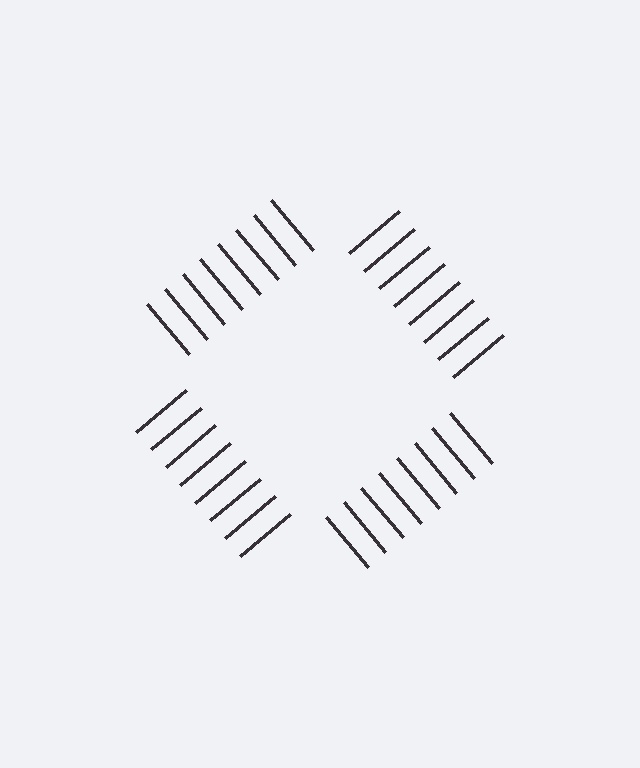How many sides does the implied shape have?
4 sides — the line-ends trace a square.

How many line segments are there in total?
32 — 8 along each of the 4 edges.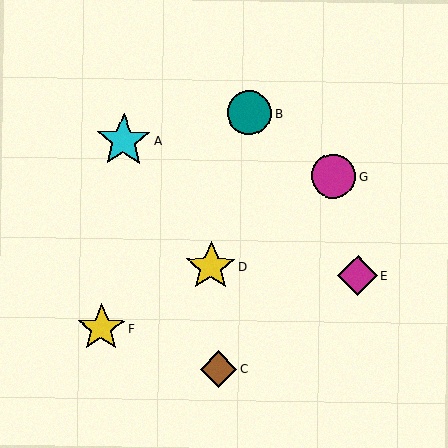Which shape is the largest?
The cyan star (labeled A) is the largest.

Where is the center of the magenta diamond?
The center of the magenta diamond is at (358, 276).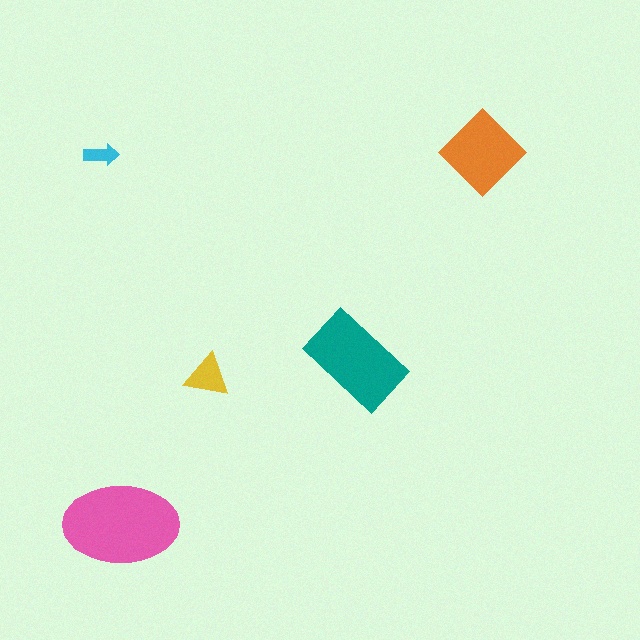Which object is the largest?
The pink ellipse.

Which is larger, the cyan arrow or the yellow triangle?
The yellow triangle.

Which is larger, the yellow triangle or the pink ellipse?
The pink ellipse.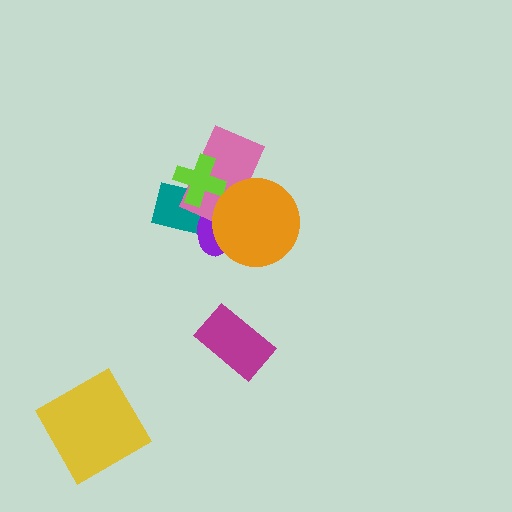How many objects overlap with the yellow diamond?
0 objects overlap with the yellow diamond.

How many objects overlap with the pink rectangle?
4 objects overlap with the pink rectangle.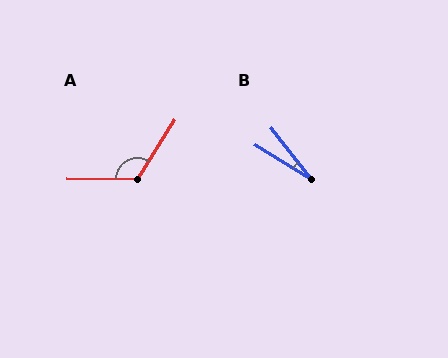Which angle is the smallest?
B, at approximately 20 degrees.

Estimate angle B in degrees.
Approximately 20 degrees.